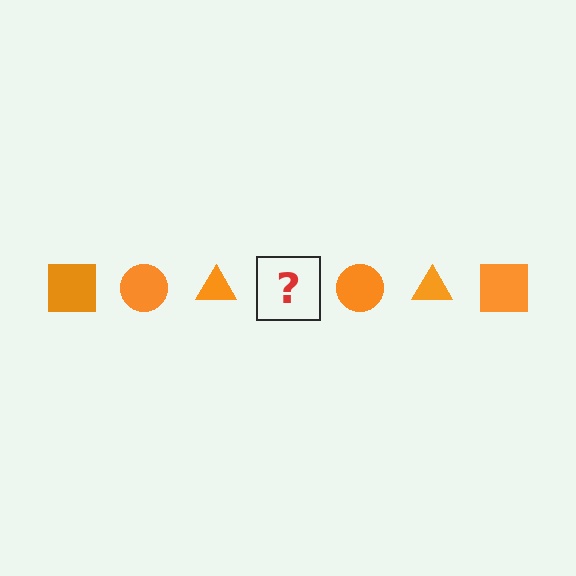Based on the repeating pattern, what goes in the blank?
The blank should be an orange square.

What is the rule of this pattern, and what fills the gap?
The rule is that the pattern cycles through square, circle, triangle shapes in orange. The gap should be filled with an orange square.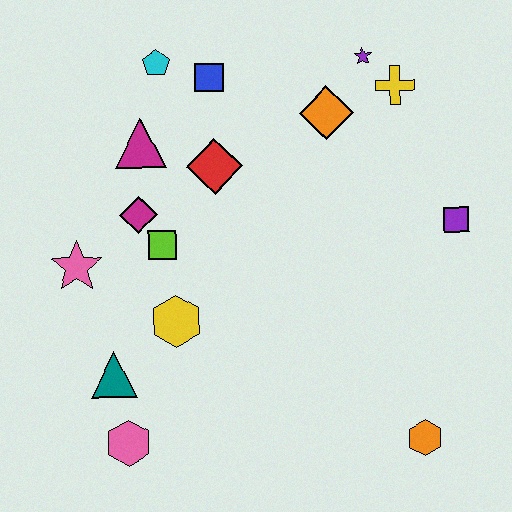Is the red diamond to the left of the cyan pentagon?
No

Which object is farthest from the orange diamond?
The pink hexagon is farthest from the orange diamond.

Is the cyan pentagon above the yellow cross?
Yes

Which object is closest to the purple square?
The yellow cross is closest to the purple square.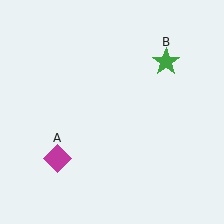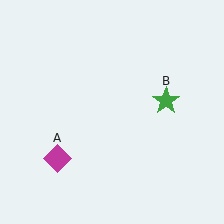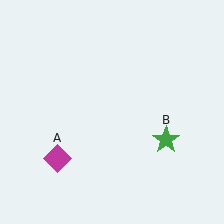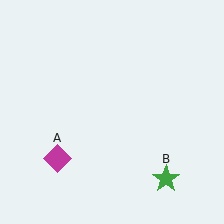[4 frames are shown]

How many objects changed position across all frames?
1 object changed position: green star (object B).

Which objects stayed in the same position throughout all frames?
Magenta diamond (object A) remained stationary.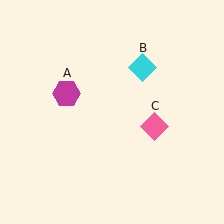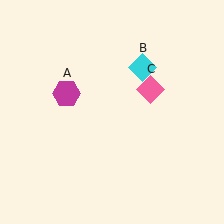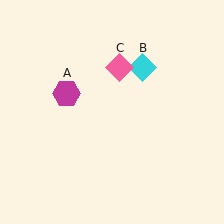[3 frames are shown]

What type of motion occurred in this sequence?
The pink diamond (object C) rotated counterclockwise around the center of the scene.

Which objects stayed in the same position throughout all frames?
Magenta hexagon (object A) and cyan diamond (object B) remained stationary.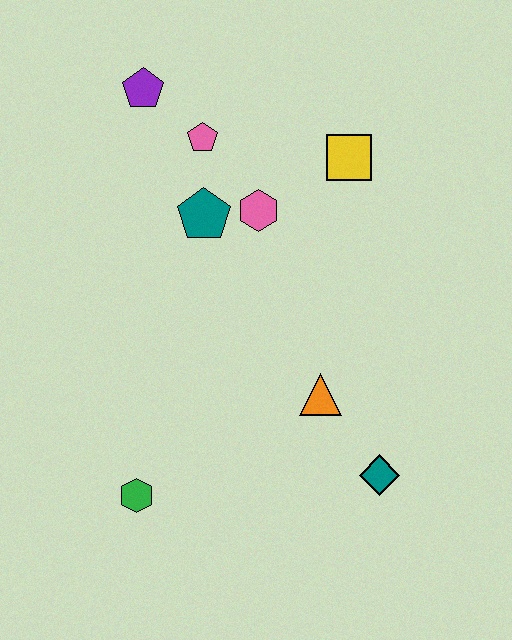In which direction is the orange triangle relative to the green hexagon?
The orange triangle is to the right of the green hexagon.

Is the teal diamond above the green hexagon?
Yes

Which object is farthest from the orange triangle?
The purple pentagon is farthest from the orange triangle.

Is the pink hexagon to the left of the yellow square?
Yes